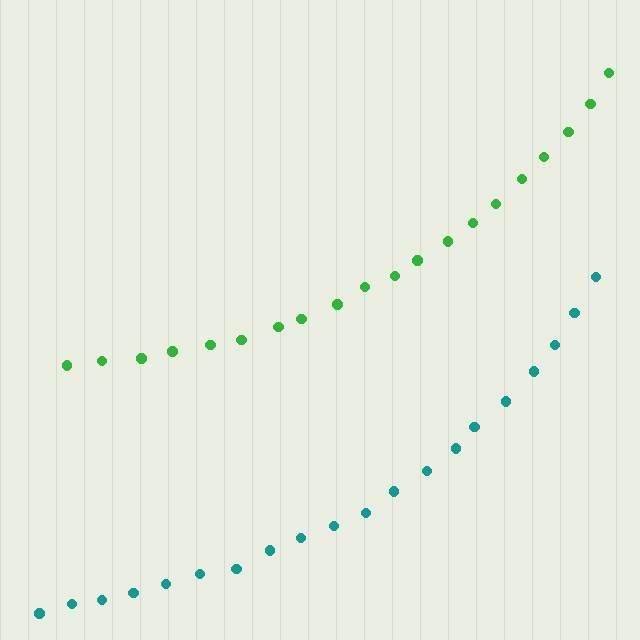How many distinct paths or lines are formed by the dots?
There are 2 distinct paths.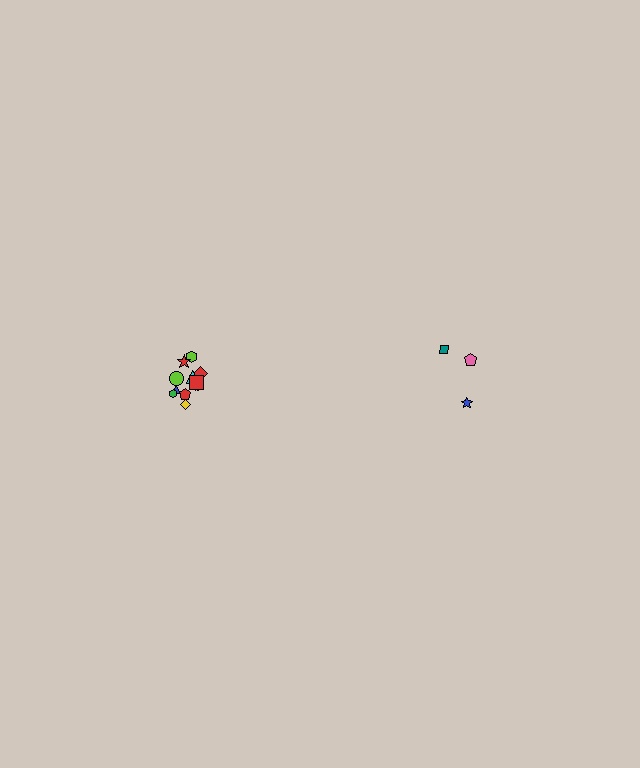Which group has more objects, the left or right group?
The left group.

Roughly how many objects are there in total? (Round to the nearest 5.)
Roughly 15 objects in total.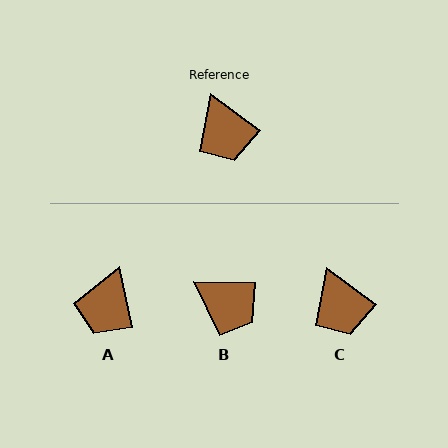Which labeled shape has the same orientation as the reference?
C.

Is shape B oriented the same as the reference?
No, it is off by about 36 degrees.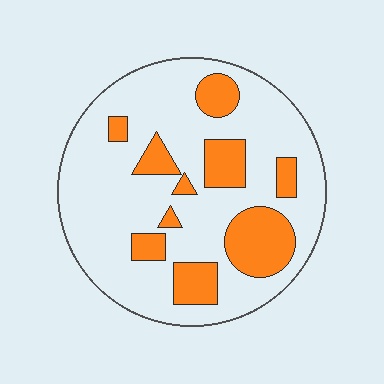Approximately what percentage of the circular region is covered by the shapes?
Approximately 25%.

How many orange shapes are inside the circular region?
10.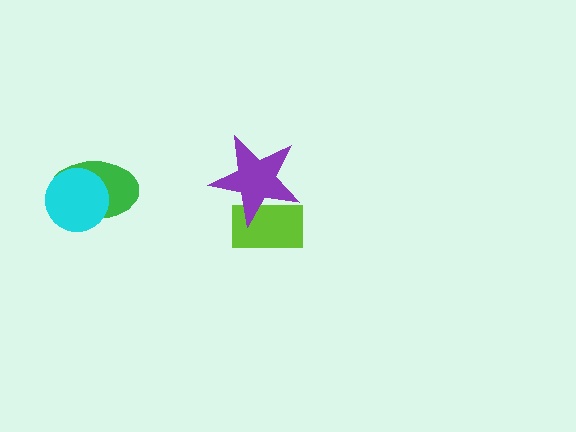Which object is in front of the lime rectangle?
The purple star is in front of the lime rectangle.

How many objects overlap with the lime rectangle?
1 object overlaps with the lime rectangle.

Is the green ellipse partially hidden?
Yes, it is partially covered by another shape.